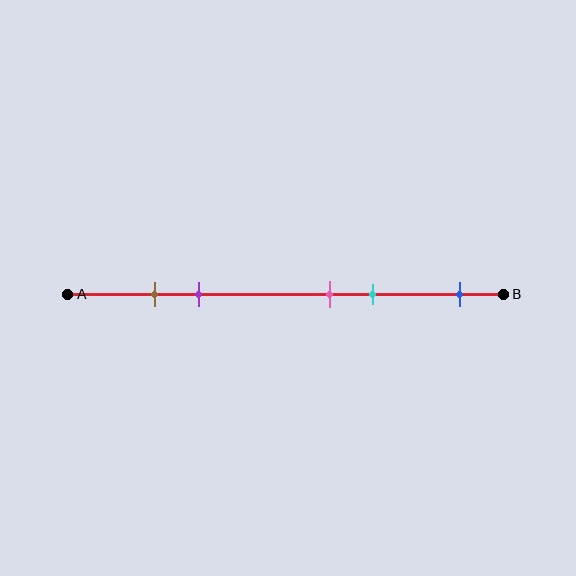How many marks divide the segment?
There are 5 marks dividing the segment.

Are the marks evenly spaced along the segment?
No, the marks are not evenly spaced.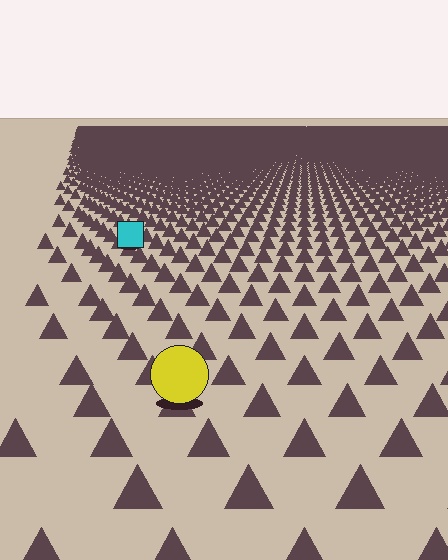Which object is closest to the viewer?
The yellow circle is closest. The texture marks near it are larger and more spread out.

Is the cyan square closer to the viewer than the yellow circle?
No. The yellow circle is closer — you can tell from the texture gradient: the ground texture is coarser near it.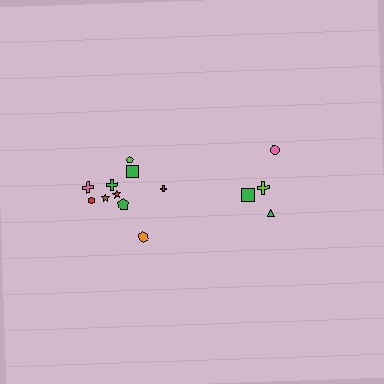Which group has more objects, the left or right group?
The left group.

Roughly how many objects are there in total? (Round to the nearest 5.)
Roughly 15 objects in total.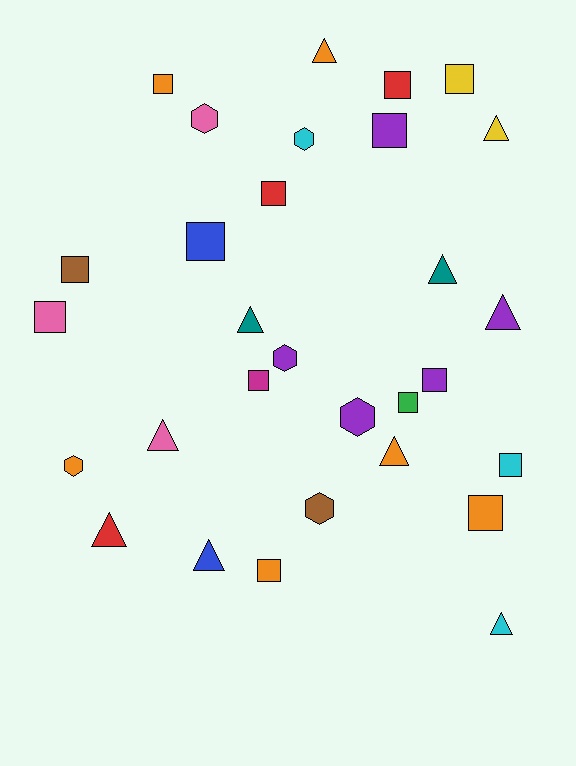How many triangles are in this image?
There are 10 triangles.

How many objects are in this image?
There are 30 objects.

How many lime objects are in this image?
There are no lime objects.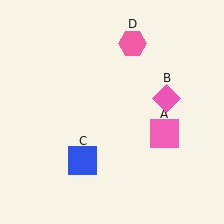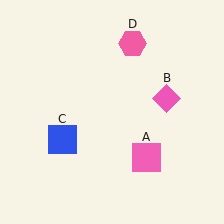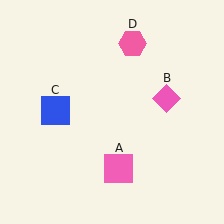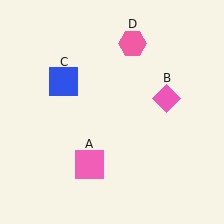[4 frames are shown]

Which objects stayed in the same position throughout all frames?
Pink diamond (object B) and pink hexagon (object D) remained stationary.